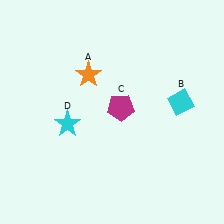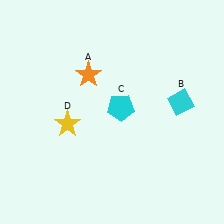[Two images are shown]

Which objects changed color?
C changed from magenta to cyan. D changed from cyan to yellow.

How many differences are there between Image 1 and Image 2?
There are 2 differences between the two images.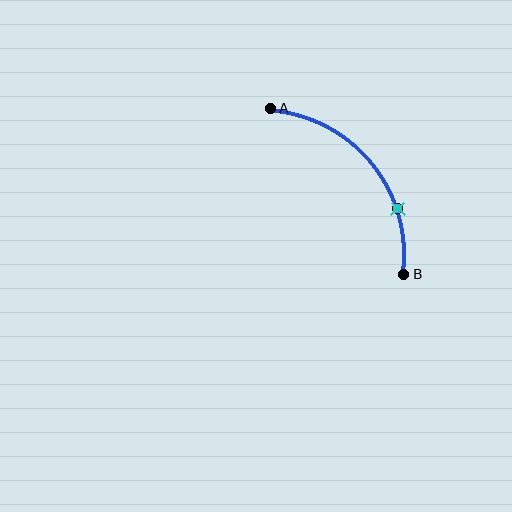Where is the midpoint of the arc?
The arc midpoint is the point on the curve farthest from the straight line joining A and B. It sits above and to the right of that line.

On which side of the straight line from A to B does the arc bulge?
The arc bulges above and to the right of the straight line connecting A and B.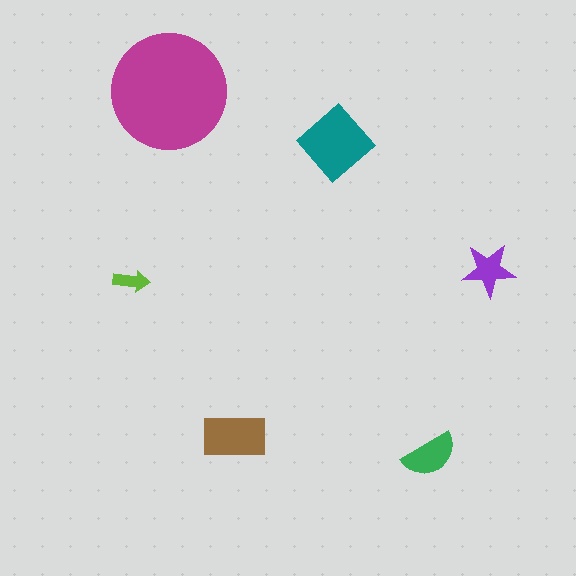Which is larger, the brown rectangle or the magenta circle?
The magenta circle.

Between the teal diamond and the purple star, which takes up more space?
The teal diamond.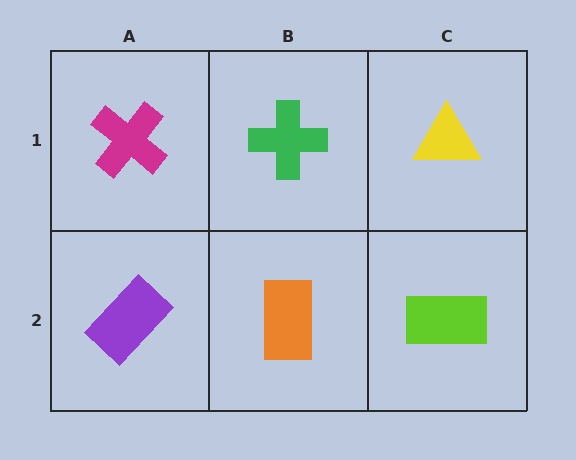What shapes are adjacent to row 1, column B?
An orange rectangle (row 2, column B), a magenta cross (row 1, column A), a yellow triangle (row 1, column C).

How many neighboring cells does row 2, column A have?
2.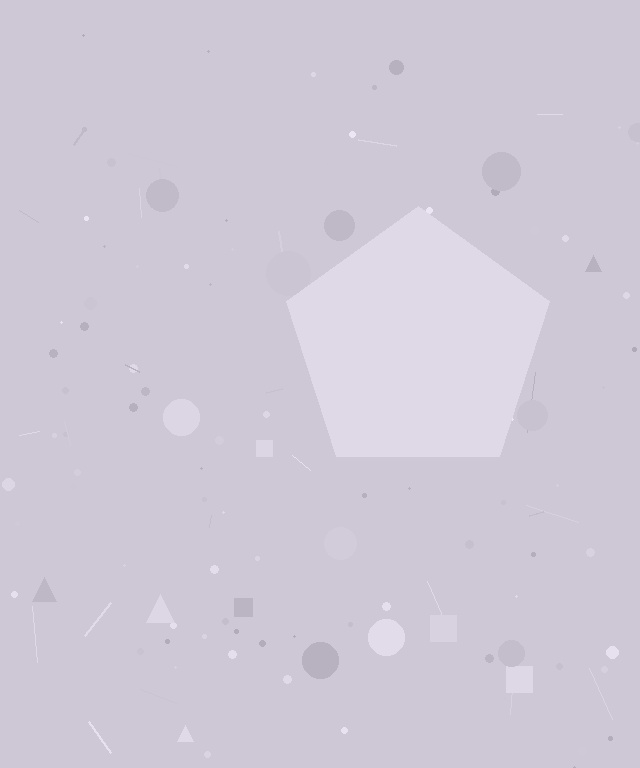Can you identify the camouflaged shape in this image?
The camouflaged shape is a pentagon.